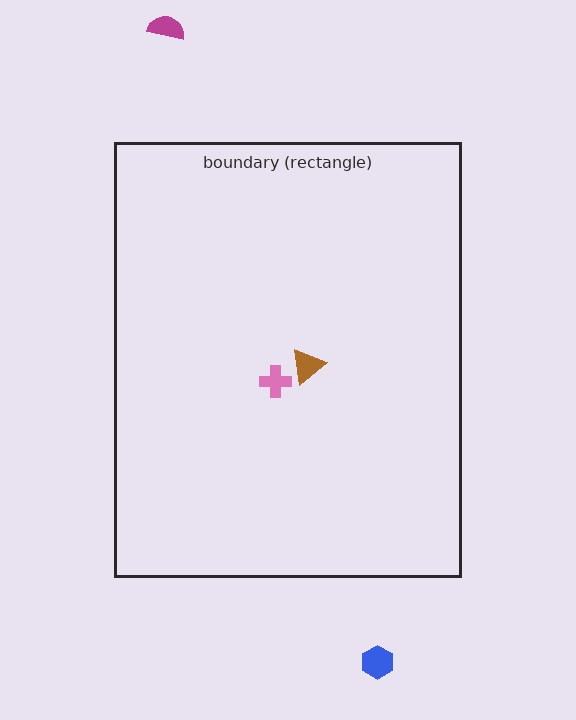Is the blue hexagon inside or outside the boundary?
Outside.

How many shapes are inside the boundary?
2 inside, 2 outside.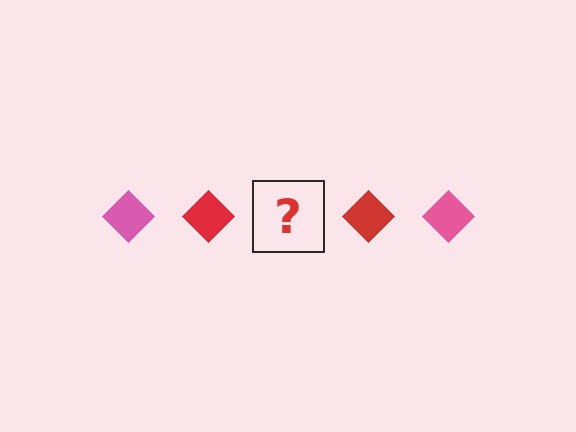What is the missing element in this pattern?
The missing element is a pink diamond.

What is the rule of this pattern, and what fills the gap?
The rule is that the pattern cycles through pink, red diamonds. The gap should be filled with a pink diamond.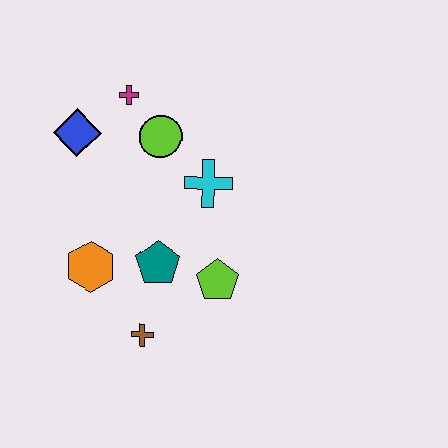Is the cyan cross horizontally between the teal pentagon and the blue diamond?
No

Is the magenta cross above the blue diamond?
Yes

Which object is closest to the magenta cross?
The lime circle is closest to the magenta cross.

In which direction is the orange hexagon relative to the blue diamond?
The orange hexagon is below the blue diamond.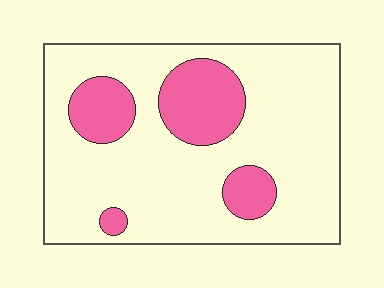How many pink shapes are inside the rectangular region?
4.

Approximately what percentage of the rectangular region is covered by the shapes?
Approximately 20%.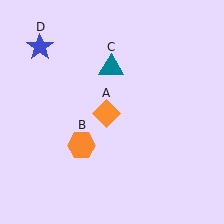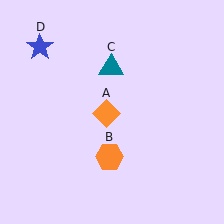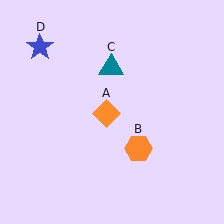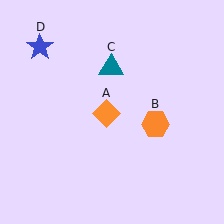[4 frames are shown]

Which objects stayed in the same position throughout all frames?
Orange diamond (object A) and teal triangle (object C) and blue star (object D) remained stationary.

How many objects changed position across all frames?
1 object changed position: orange hexagon (object B).